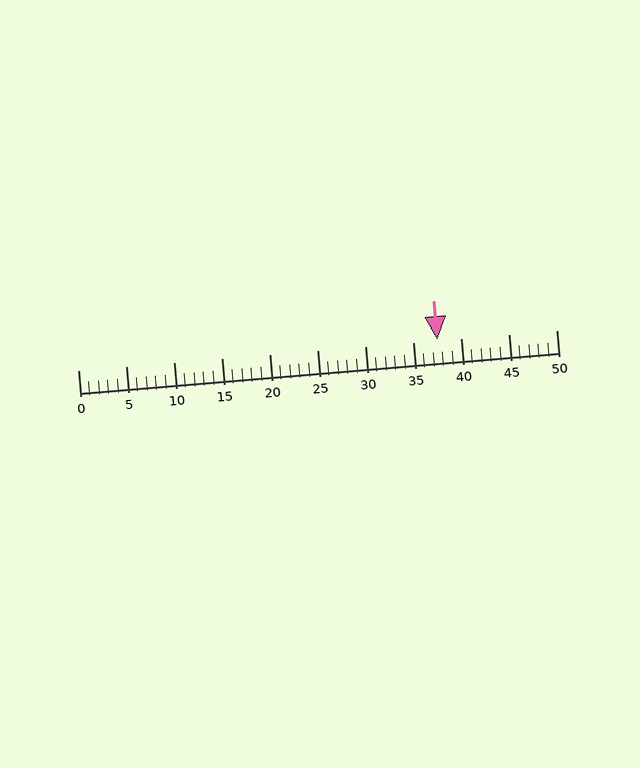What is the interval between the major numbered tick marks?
The major tick marks are spaced 5 units apart.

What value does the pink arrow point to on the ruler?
The pink arrow points to approximately 38.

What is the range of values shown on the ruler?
The ruler shows values from 0 to 50.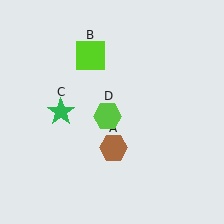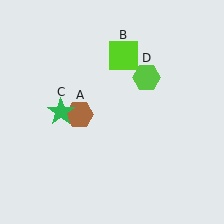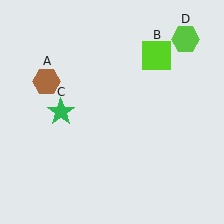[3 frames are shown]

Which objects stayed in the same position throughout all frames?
Green star (object C) remained stationary.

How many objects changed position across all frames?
3 objects changed position: brown hexagon (object A), lime square (object B), lime hexagon (object D).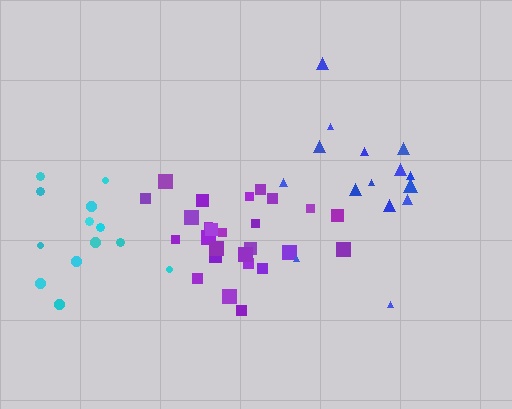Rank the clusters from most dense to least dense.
purple, blue, cyan.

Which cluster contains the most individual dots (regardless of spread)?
Purple (27).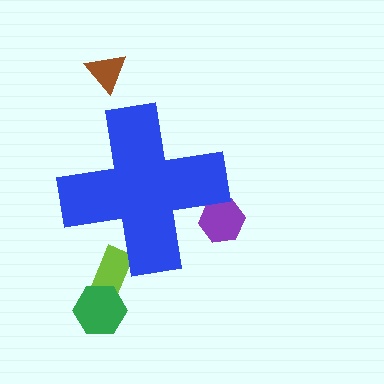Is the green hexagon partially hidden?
No, the green hexagon is fully visible.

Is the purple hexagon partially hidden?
Yes, the purple hexagon is partially hidden behind the blue cross.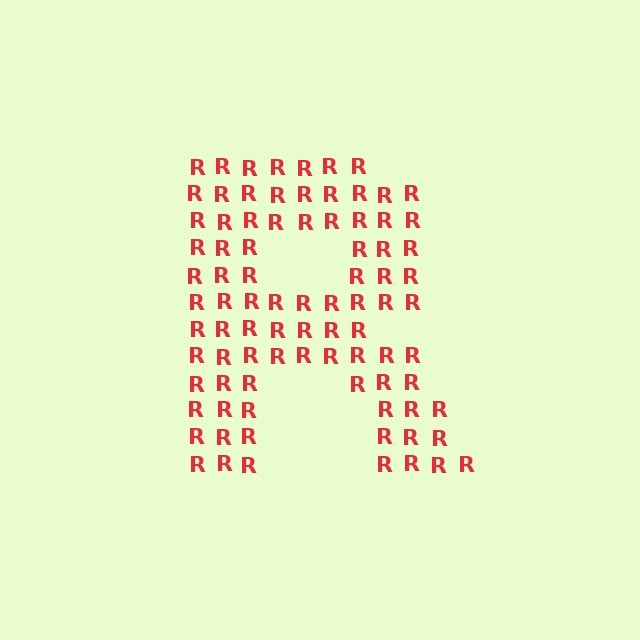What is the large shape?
The large shape is the letter R.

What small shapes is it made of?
It is made of small letter R's.